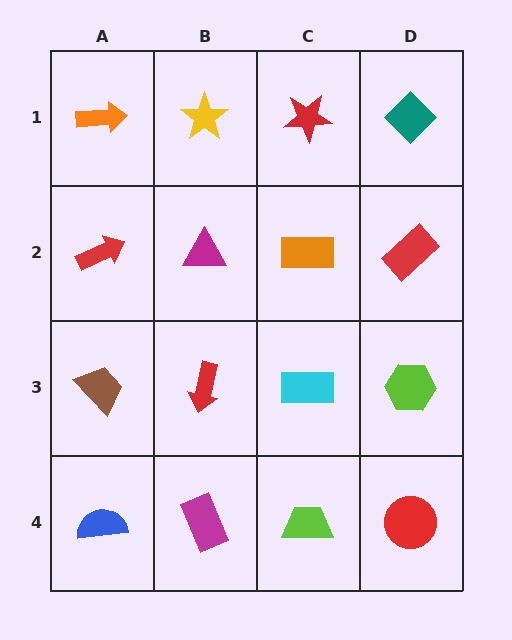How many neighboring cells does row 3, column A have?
3.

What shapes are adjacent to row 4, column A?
A brown trapezoid (row 3, column A), a magenta rectangle (row 4, column B).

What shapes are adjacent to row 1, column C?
An orange rectangle (row 2, column C), a yellow star (row 1, column B), a teal diamond (row 1, column D).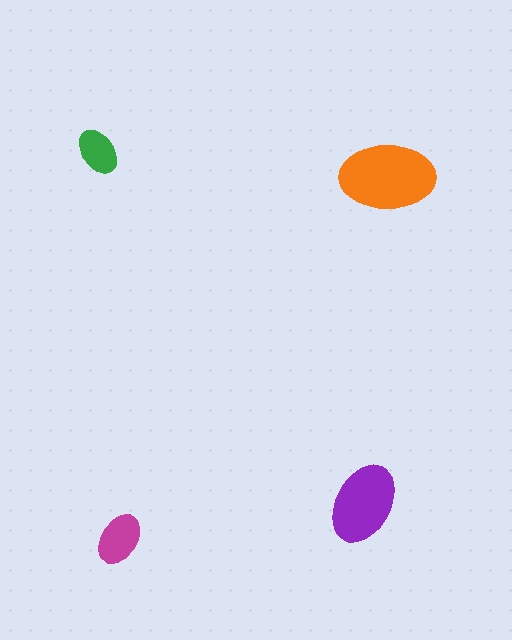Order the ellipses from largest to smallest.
the orange one, the purple one, the magenta one, the green one.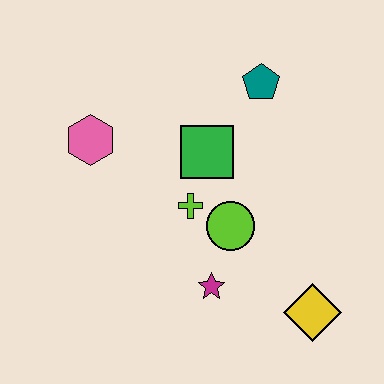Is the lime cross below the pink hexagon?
Yes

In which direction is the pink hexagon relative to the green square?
The pink hexagon is to the left of the green square.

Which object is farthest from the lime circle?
The pink hexagon is farthest from the lime circle.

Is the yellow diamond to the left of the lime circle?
No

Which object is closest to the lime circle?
The lime cross is closest to the lime circle.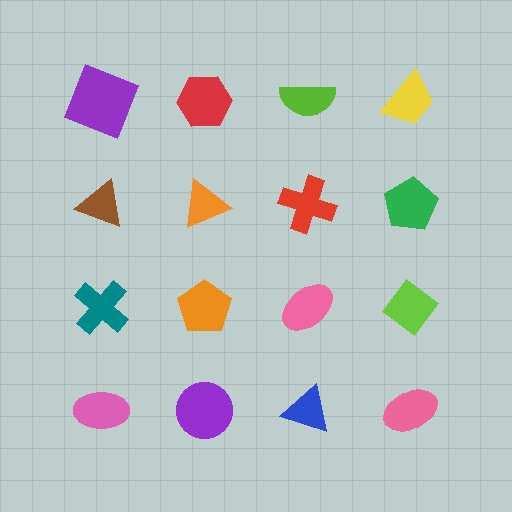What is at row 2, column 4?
A green pentagon.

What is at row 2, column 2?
An orange triangle.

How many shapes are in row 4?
4 shapes.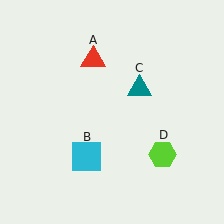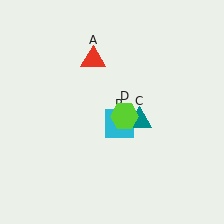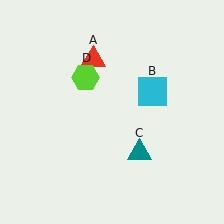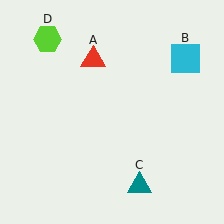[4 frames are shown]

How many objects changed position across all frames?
3 objects changed position: cyan square (object B), teal triangle (object C), lime hexagon (object D).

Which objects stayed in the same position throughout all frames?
Red triangle (object A) remained stationary.